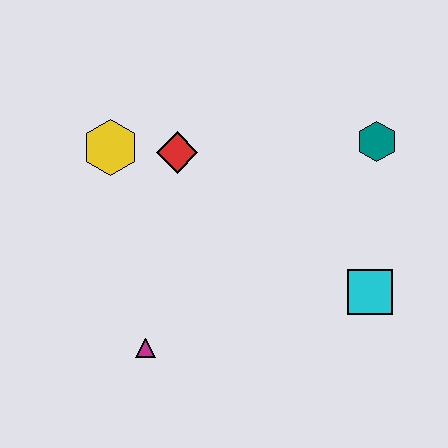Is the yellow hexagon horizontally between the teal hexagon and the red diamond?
No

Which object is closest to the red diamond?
The yellow hexagon is closest to the red diamond.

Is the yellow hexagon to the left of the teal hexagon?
Yes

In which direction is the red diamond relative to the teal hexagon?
The red diamond is to the left of the teal hexagon.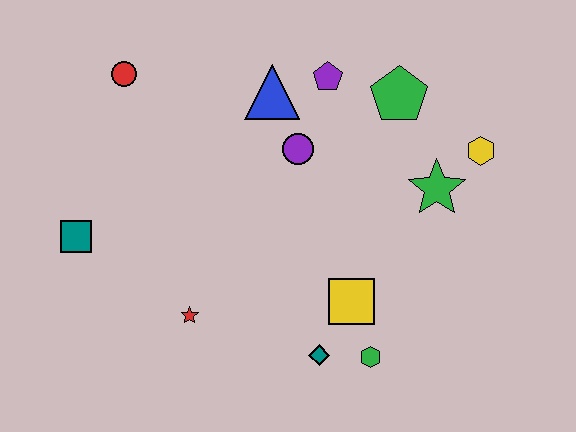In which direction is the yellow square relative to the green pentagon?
The yellow square is below the green pentagon.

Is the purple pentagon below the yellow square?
No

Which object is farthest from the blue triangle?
The green hexagon is farthest from the blue triangle.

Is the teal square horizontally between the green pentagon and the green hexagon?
No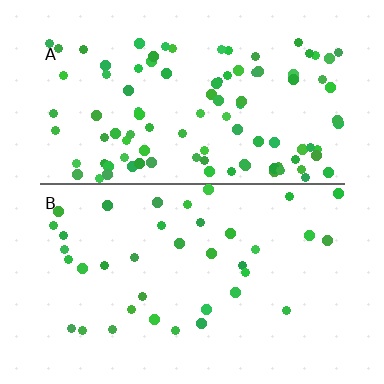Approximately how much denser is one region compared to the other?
Approximately 2.7× — region A over region B.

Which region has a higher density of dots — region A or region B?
A (the top).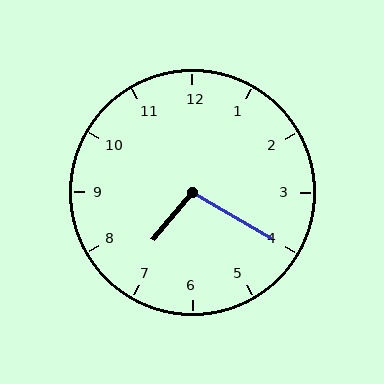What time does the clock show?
7:20.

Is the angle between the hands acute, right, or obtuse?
It is obtuse.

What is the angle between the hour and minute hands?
Approximately 100 degrees.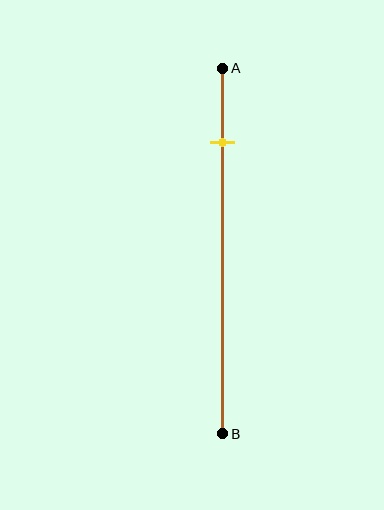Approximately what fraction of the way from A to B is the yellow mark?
The yellow mark is approximately 20% of the way from A to B.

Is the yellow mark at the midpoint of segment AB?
No, the mark is at about 20% from A, not at the 50% midpoint.